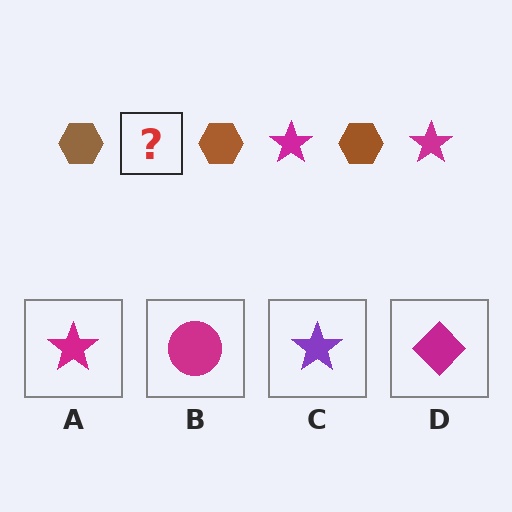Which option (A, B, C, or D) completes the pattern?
A.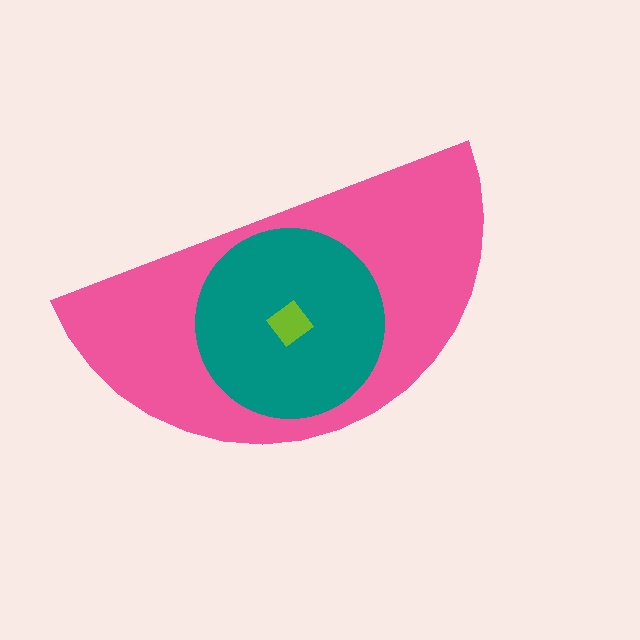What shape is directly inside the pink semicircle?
The teal circle.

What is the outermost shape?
The pink semicircle.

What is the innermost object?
The lime diamond.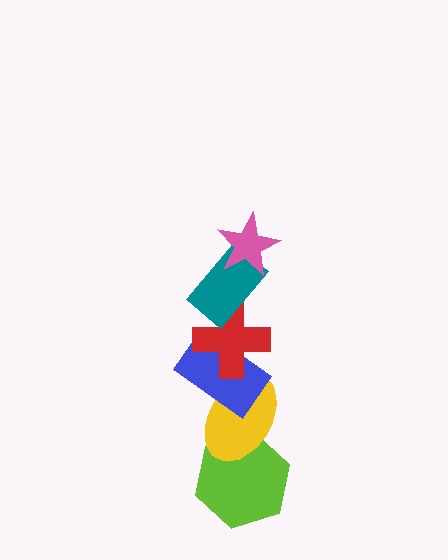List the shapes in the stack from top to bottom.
From top to bottom: the pink star, the teal rectangle, the red cross, the blue rectangle, the yellow ellipse, the lime hexagon.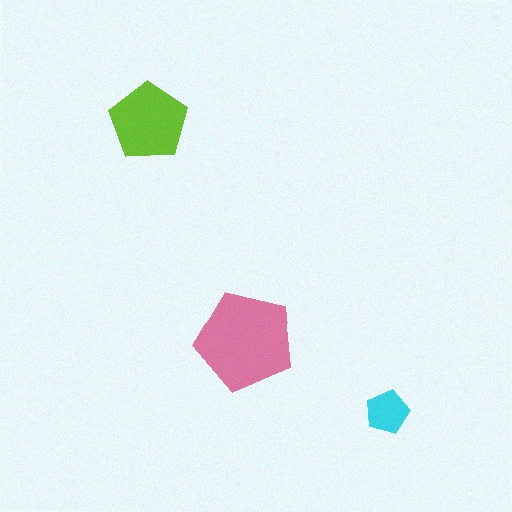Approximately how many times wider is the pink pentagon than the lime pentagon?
About 1.5 times wider.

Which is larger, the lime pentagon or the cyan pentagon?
The lime one.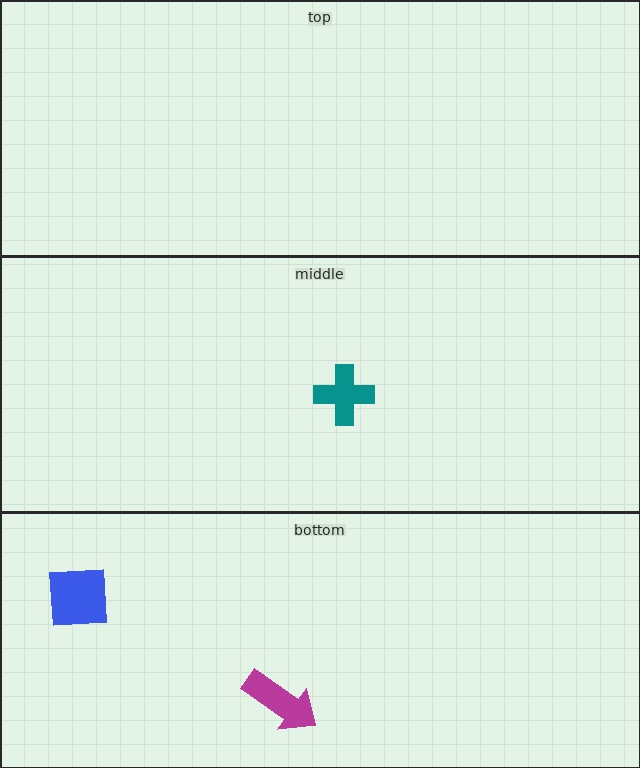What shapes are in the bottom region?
The blue square, the magenta arrow.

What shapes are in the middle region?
The teal cross.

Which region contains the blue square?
The bottom region.